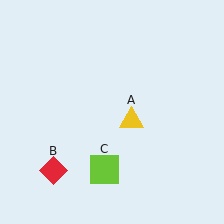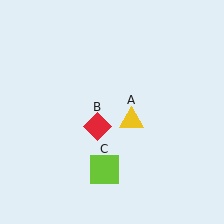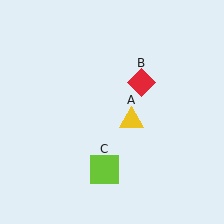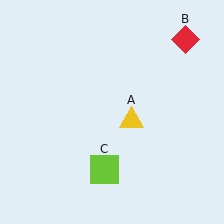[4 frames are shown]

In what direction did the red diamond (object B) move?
The red diamond (object B) moved up and to the right.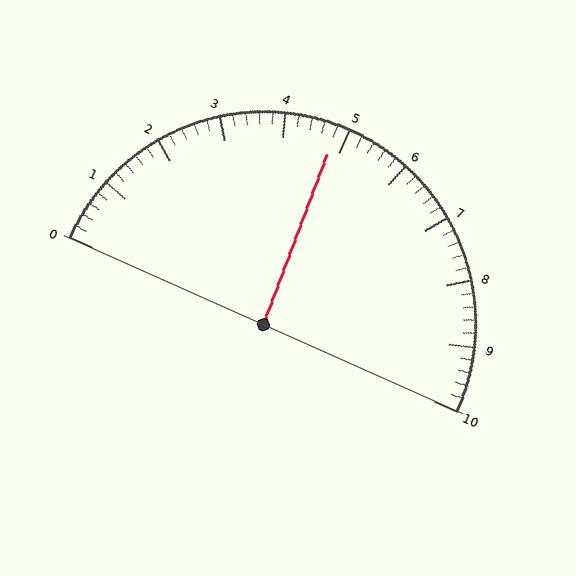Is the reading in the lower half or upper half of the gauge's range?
The reading is in the lower half of the range (0 to 10).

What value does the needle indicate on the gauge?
The needle indicates approximately 4.8.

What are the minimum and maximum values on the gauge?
The gauge ranges from 0 to 10.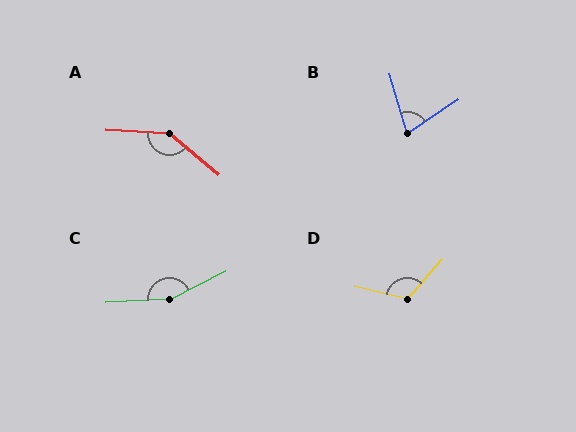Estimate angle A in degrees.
Approximately 144 degrees.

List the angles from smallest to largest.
B (72°), D (118°), A (144°), C (156°).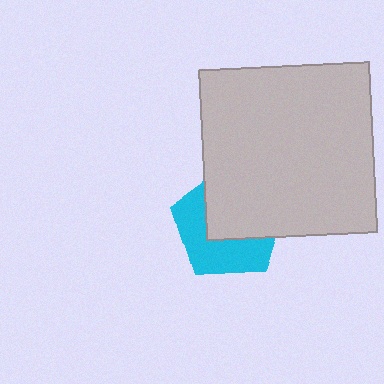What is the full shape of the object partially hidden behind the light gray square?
The partially hidden object is a cyan pentagon.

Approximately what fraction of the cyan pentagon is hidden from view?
Roughly 52% of the cyan pentagon is hidden behind the light gray square.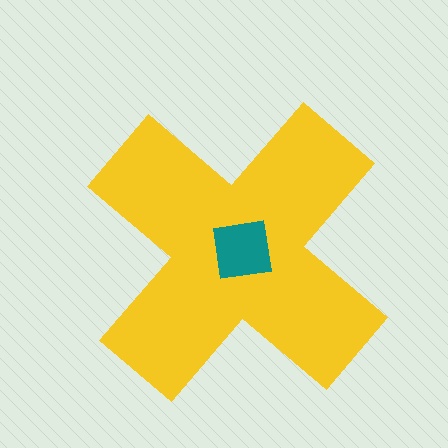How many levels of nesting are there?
2.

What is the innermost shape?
The teal square.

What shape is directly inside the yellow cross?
The teal square.